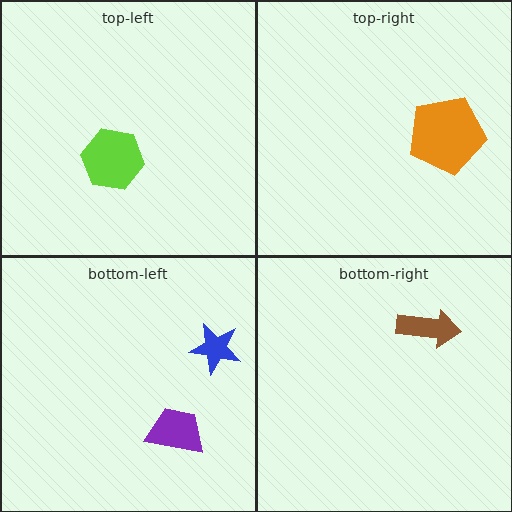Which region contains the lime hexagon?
The top-left region.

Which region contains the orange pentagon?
The top-right region.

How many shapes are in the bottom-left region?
2.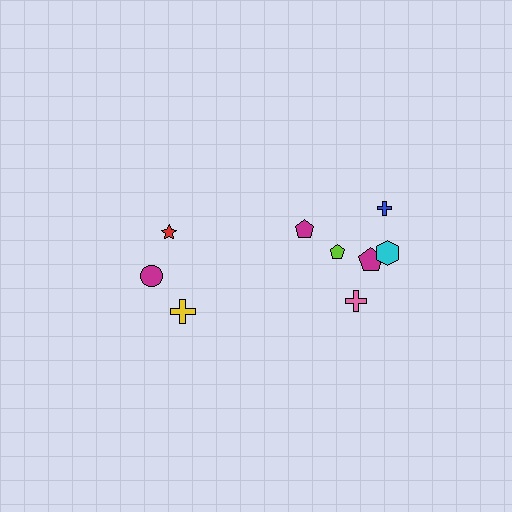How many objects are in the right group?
There are 6 objects.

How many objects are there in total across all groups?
There are 9 objects.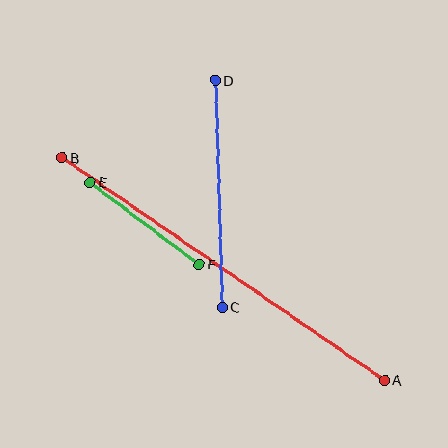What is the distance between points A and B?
The distance is approximately 392 pixels.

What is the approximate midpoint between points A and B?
The midpoint is at approximately (223, 269) pixels.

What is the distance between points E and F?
The distance is approximately 136 pixels.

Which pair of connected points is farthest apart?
Points A and B are farthest apart.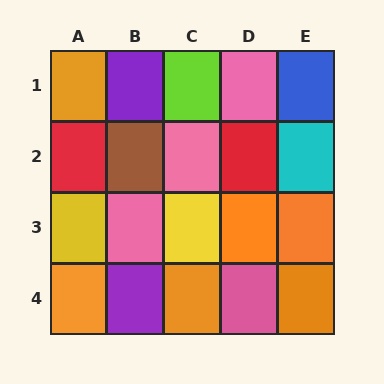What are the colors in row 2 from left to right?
Red, brown, pink, red, cyan.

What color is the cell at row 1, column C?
Lime.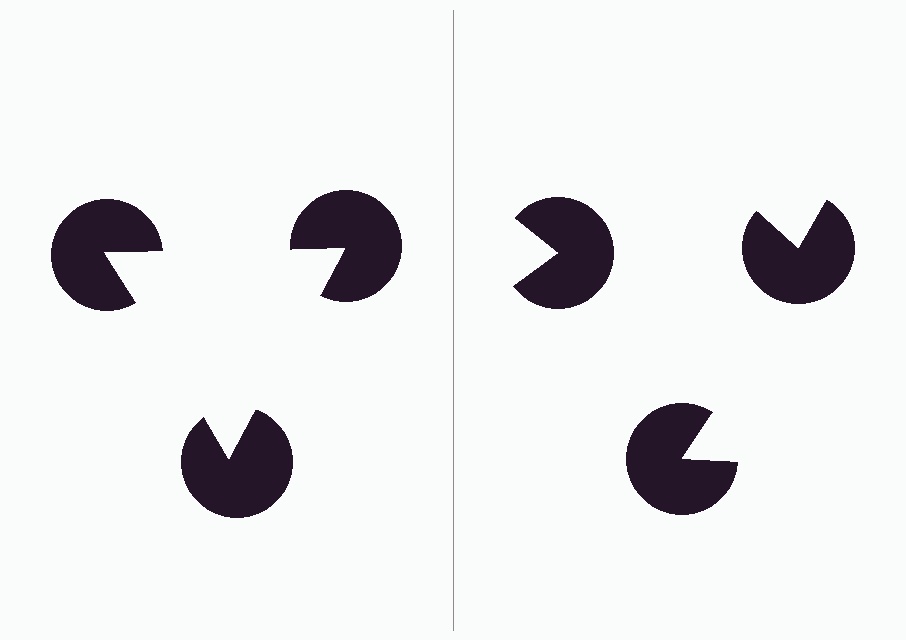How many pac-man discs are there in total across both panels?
6 — 3 on each side.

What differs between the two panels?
The pac-man discs are positioned identically on both sides; only the wedge orientations differ. On the left they align to a triangle; on the right they are misaligned.